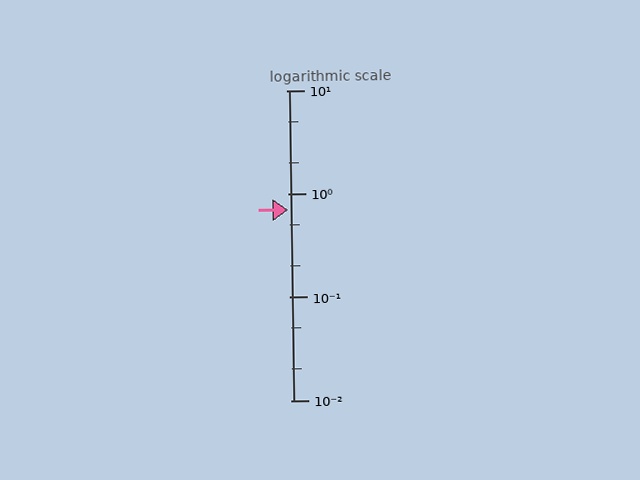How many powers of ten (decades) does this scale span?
The scale spans 3 decades, from 0.01 to 10.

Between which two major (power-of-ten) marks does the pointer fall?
The pointer is between 0.1 and 1.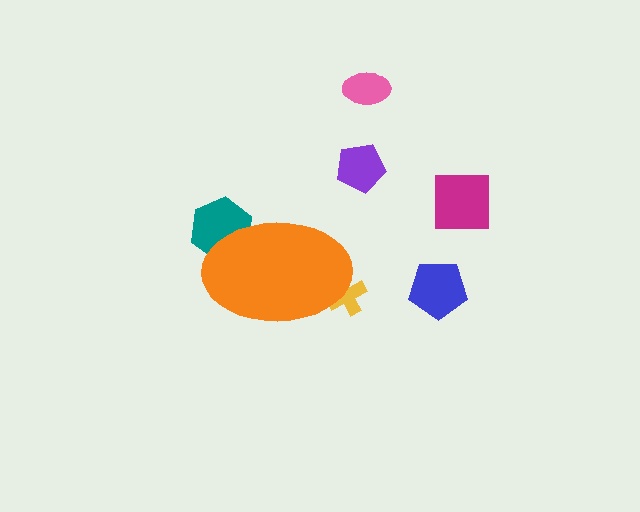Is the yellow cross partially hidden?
Yes, the yellow cross is partially hidden behind the orange ellipse.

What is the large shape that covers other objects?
An orange ellipse.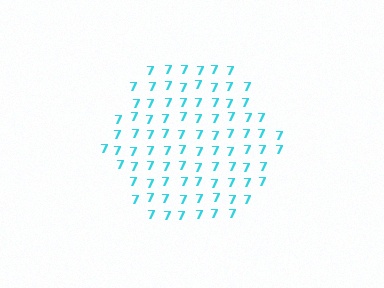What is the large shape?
The large shape is a hexagon.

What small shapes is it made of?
It is made of small digit 7's.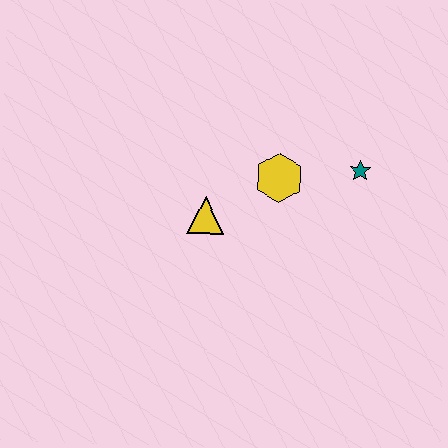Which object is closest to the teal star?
The yellow hexagon is closest to the teal star.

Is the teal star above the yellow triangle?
Yes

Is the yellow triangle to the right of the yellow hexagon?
No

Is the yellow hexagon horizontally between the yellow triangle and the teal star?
Yes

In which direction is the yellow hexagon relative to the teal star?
The yellow hexagon is to the left of the teal star.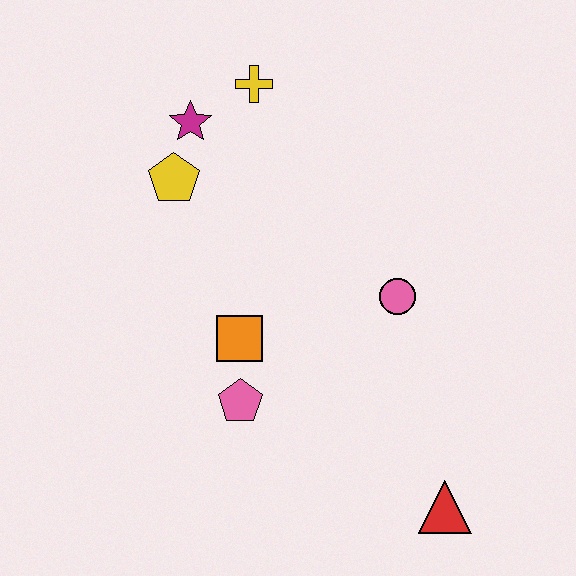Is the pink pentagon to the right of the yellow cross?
No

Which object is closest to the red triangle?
The pink circle is closest to the red triangle.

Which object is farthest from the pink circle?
The magenta star is farthest from the pink circle.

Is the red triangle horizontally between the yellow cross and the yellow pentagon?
No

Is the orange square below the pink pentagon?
No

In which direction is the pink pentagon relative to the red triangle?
The pink pentagon is to the left of the red triangle.